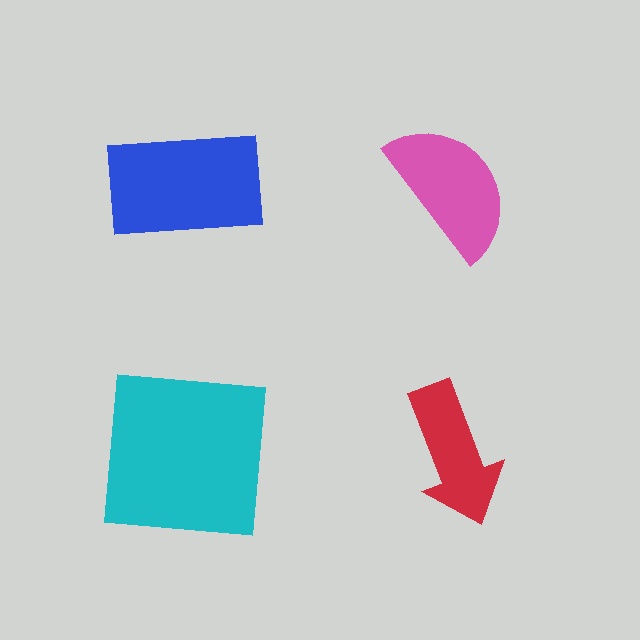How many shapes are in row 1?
2 shapes.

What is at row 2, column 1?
A cyan square.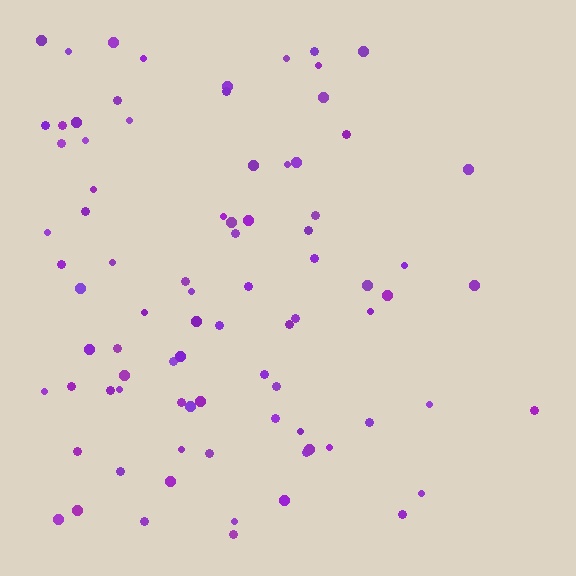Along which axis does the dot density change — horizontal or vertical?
Horizontal.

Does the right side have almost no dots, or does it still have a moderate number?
Still a moderate number, just noticeably fewer than the left.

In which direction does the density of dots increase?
From right to left, with the left side densest.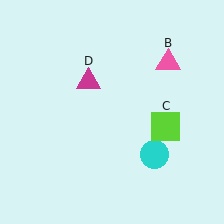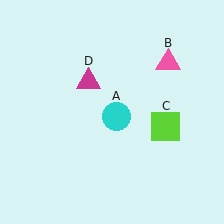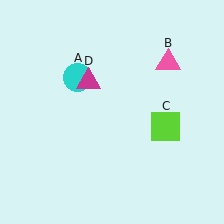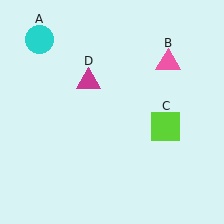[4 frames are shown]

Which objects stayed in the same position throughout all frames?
Pink triangle (object B) and lime square (object C) and magenta triangle (object D) remained stationary.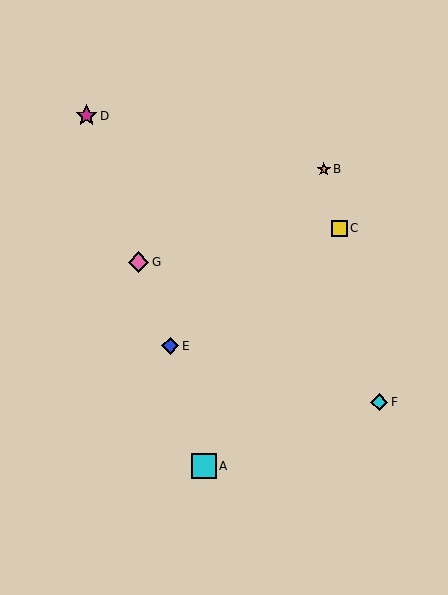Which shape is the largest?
The cyan square (labeled A) is the largest.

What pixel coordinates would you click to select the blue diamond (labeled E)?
Click at (170, 346) to select the blue diamond E.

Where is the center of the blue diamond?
The center of the blue diamond is at (170, 346).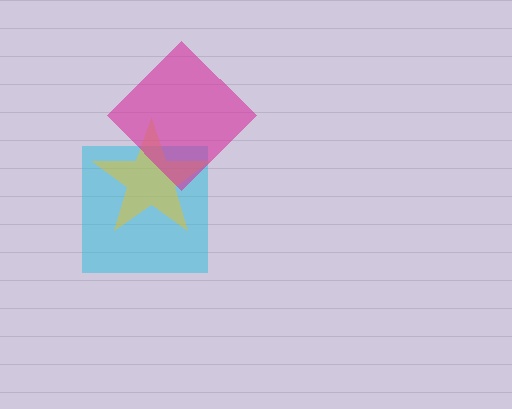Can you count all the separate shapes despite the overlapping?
Yes, there are 3 separate shapes.